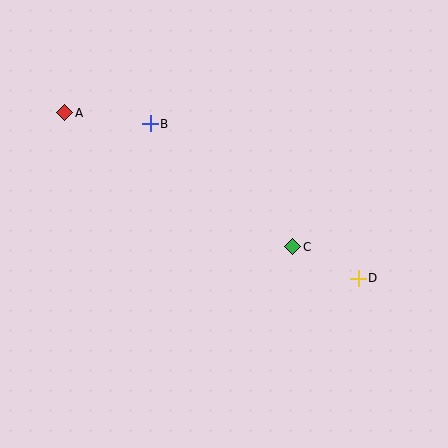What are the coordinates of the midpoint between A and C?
The midpoint between A and C is at (179, 180).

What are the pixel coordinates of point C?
Point C is at (293, 247).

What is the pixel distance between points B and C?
The distance between B and C is 188 pixels.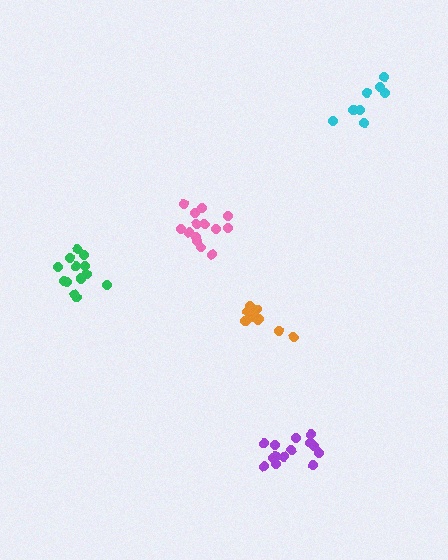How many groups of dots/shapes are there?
There are 5 groups.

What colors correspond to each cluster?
The clusters are colored: pink, purple, cyan, green, orange.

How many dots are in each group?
Group 1: 14 dots, Group 2: 14 dots, Group 3: 8 dots, Group 4: 13 dots, Group 5: 8 dots (57 total).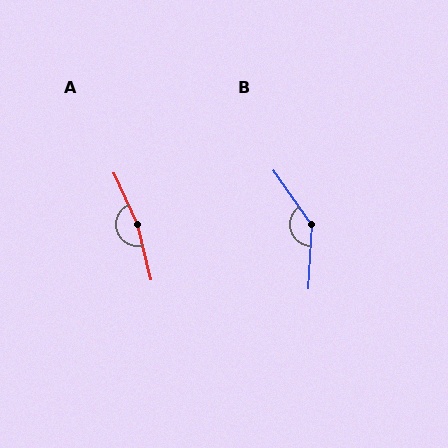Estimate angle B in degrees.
Approximately 142 degrees.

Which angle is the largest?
A, at approximately 169 degrees.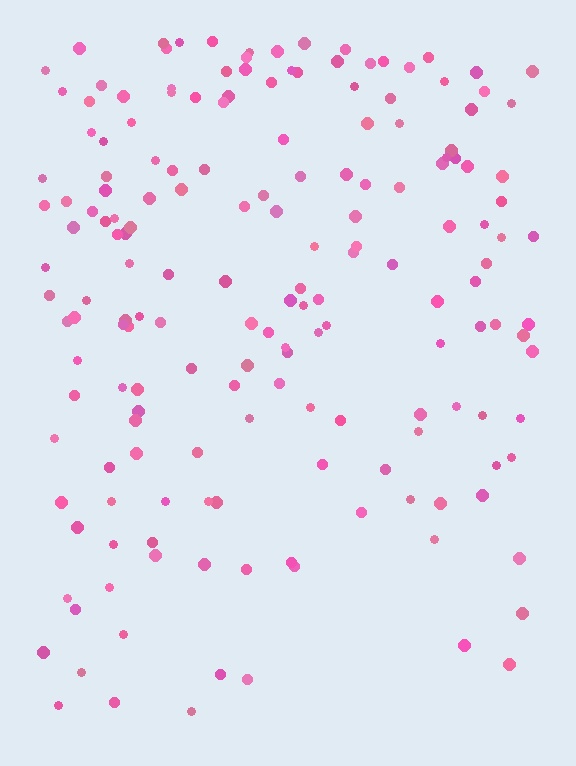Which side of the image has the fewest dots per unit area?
The bottom.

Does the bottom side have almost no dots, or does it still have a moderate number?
Still a moderate number, just noticeably fewer than the top.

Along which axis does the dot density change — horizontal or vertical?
Vertical.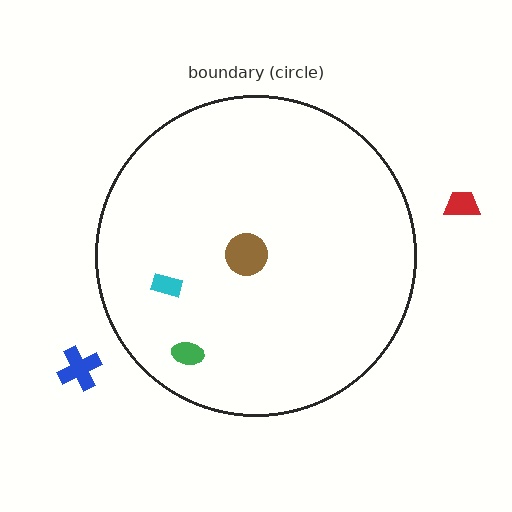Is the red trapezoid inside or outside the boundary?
Outside.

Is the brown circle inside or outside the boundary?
Inside.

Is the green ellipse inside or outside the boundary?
Inside.